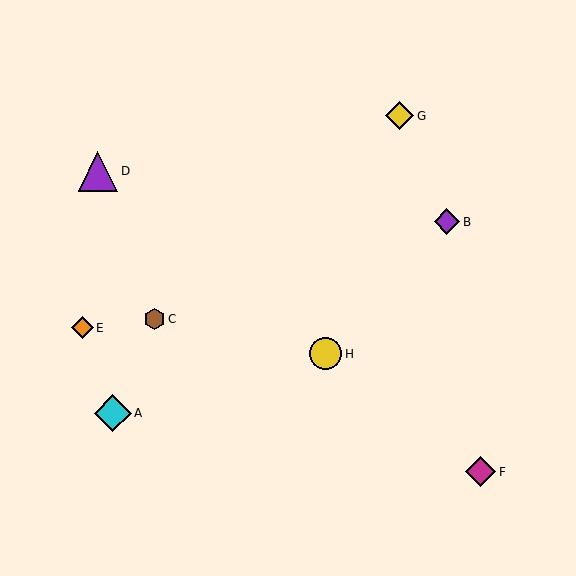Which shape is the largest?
The purple triangle (labeled D) is the largest.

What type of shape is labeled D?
Shape D is a purple triangle.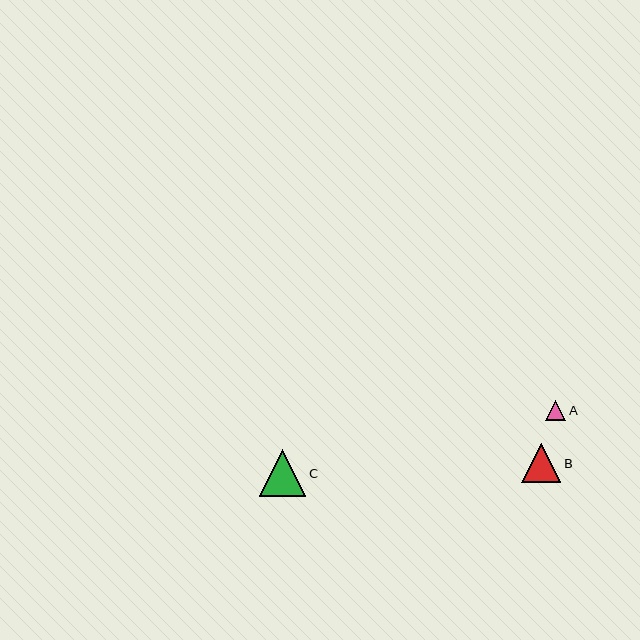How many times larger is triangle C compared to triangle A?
Triangle C is approximately 2.3 times the size of triangle A.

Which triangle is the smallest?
Triangle A is the smallest with a size of approximately 20 pixels.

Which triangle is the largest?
Triangle C is the largest with a size of approximately 47 pixels.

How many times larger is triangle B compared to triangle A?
Triangle B is approximately 1.9 times the size of triangle A.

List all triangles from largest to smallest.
From largest to smallest: C, B, A.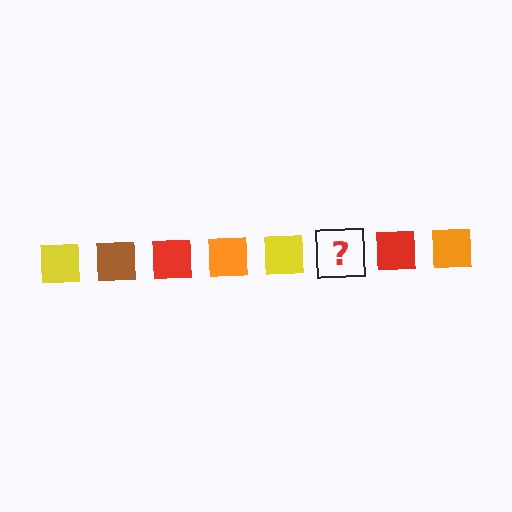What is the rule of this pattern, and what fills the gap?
The rule is that the pattern cycles through yellow, brown, red, orange squares. The gap should be filled with a brown square.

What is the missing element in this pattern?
The missing element is a brown square.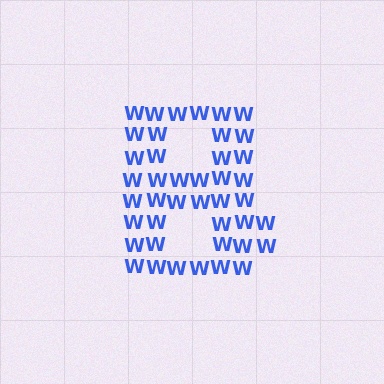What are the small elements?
The small elements are letter W's.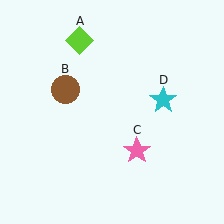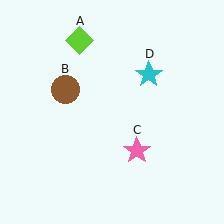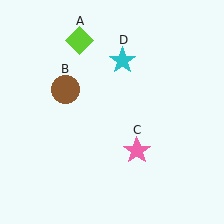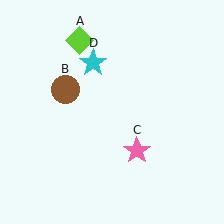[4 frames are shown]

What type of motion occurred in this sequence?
The cyan star (object D) rotated counterclockwise around the center of the scene.